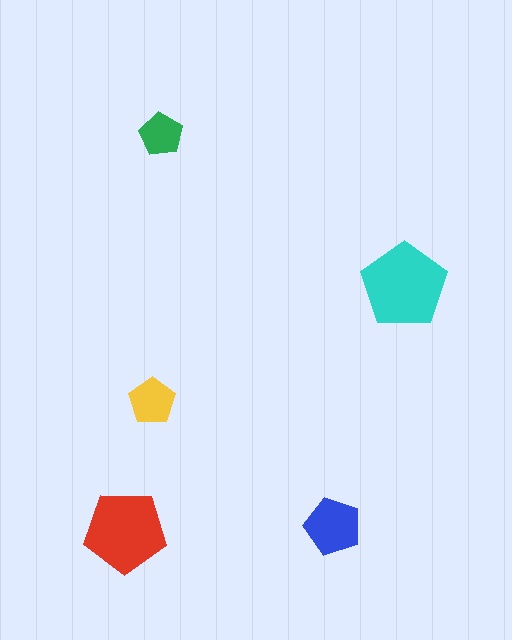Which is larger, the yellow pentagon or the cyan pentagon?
The cyan one.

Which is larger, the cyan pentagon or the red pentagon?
The cyan one.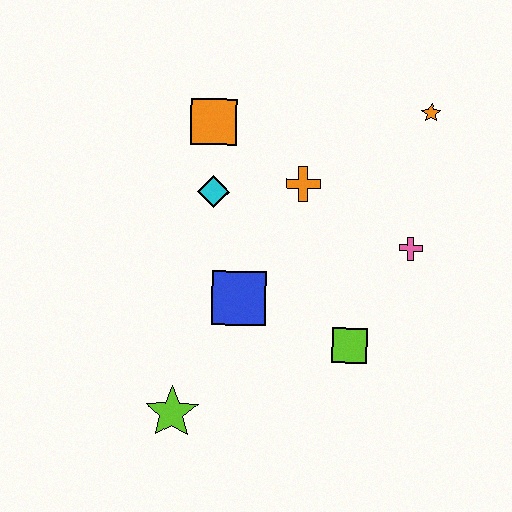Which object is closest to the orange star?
The pink cross is closest to the orange star.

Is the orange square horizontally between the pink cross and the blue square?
No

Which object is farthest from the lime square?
The orange square is farthest from the lime square.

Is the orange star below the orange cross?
No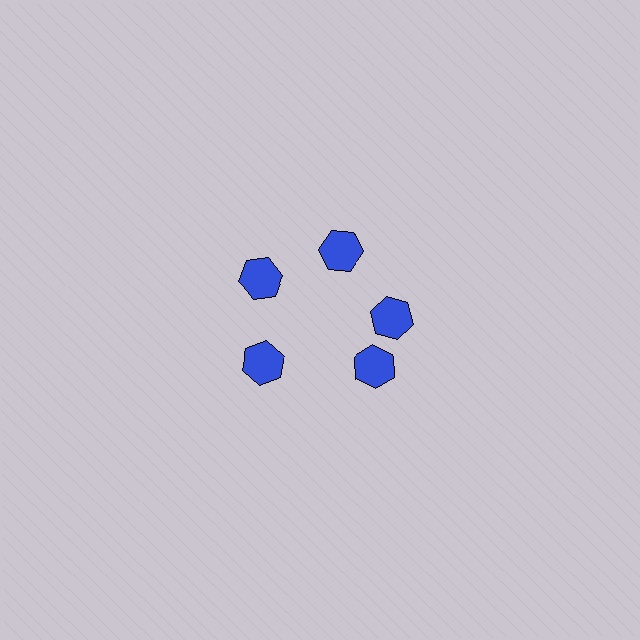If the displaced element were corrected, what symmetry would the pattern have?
It would have 5-fold rotational symmetry — the pattern would map onto itself every 72 degrees.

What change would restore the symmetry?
The symmetry would be restored by rotating it back into even spacing with its neighbors so that all 5 hexagons sit at equal angles and equal distance from the center.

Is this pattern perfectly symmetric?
No. The 5 blue hexagons are arranged in a ring, but one element near the 5 o'clock position is rotated out of alignment along the ring, breaking the 5-fold rotational symmetry.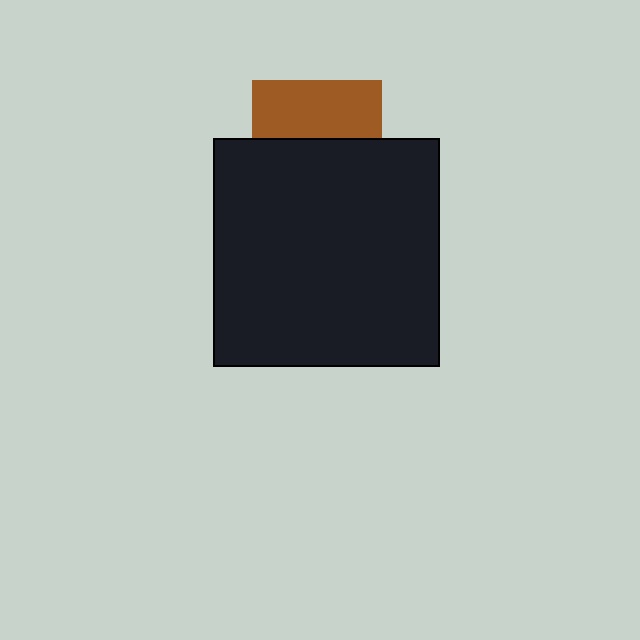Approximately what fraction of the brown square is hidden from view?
Roughly 55% of the brown square is hidden behind the black rectangle.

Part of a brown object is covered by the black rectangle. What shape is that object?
It is a square.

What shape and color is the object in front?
The object in front is a black rectangle.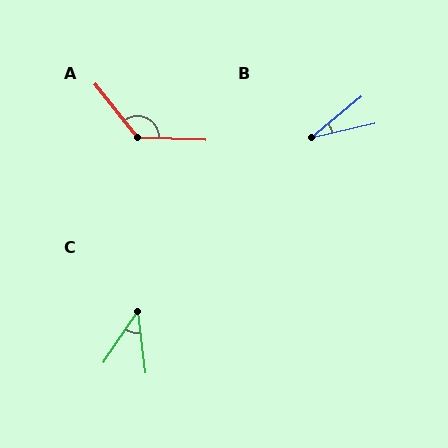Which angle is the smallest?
B, at approximately 27 degrees.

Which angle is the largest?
A, at approximately 130 degrees.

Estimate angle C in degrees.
Approximately 41 degrees.